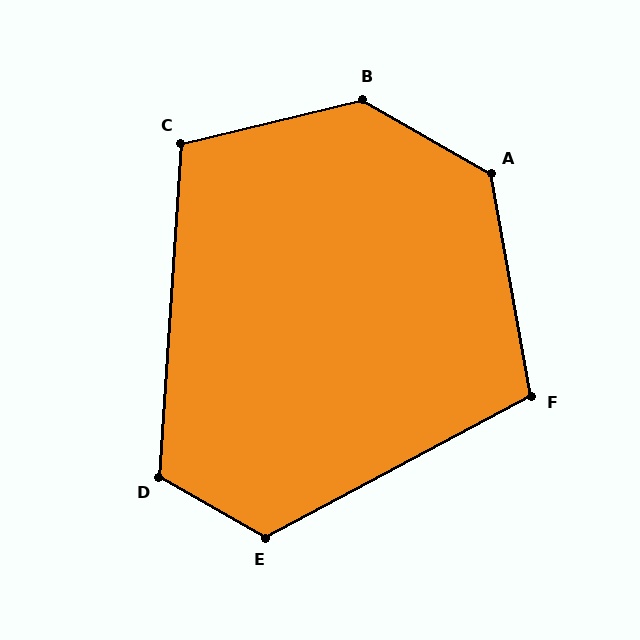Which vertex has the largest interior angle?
B, at approximately 136 degrees.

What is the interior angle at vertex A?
Approximately 131 degrees (obtuse).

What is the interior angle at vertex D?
Approximately 116 degrees (obtuse).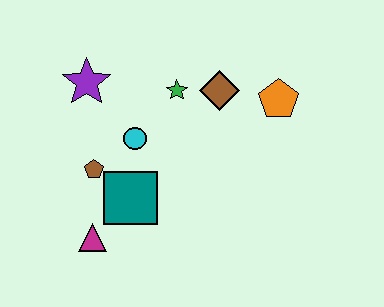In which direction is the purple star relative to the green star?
The purple star is to the left of the green star.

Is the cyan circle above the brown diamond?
No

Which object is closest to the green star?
The brown diamond is closest to the green star.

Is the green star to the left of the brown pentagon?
No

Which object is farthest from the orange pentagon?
The magenta triangle is farthest from the orange pentagon.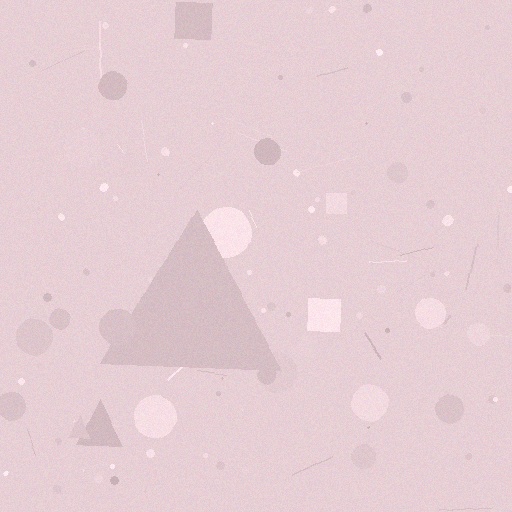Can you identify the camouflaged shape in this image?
The camouflaged shape is a triangle.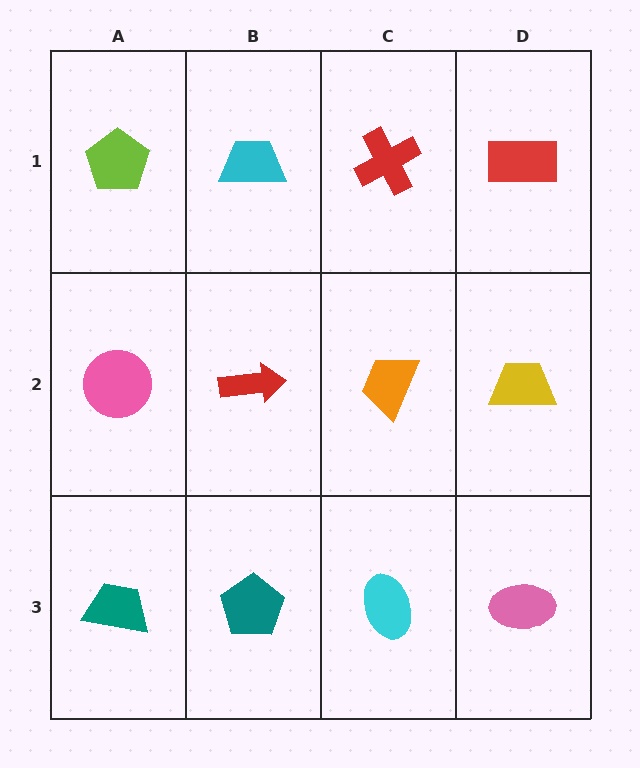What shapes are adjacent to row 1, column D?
A yellow trapezoid (row 2, column D), a red cross (row 1, column C).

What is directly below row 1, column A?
A pink circle.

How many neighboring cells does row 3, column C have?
3.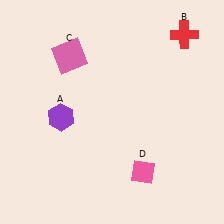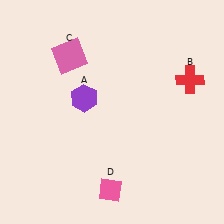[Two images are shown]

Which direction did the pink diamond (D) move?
The pink diamond (D) moved left.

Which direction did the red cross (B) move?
The red cross (B) moved down.